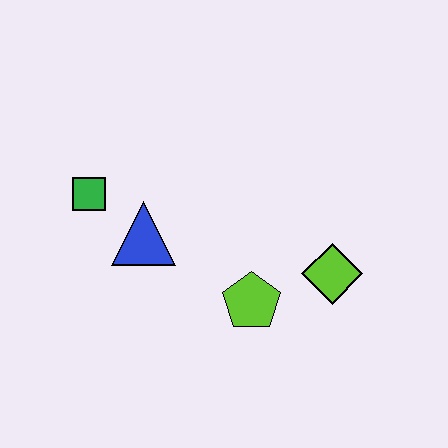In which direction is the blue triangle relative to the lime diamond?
The blue triangle is to the left of the lime diamond.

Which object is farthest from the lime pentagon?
The green square is farthest from the lime pentagon.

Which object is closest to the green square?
The blue triangle is closest to the green square.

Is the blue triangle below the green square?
Yes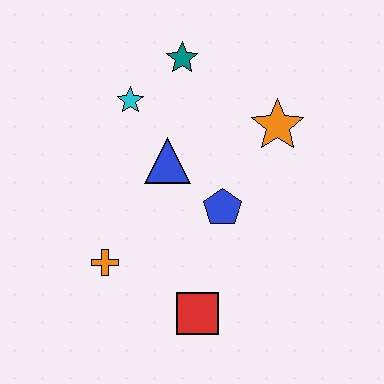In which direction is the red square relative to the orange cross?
The red square is to the right of the orange cross.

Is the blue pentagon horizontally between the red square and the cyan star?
No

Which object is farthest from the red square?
The teal star is farthest from the red square.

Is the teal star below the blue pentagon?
No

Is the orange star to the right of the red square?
Yes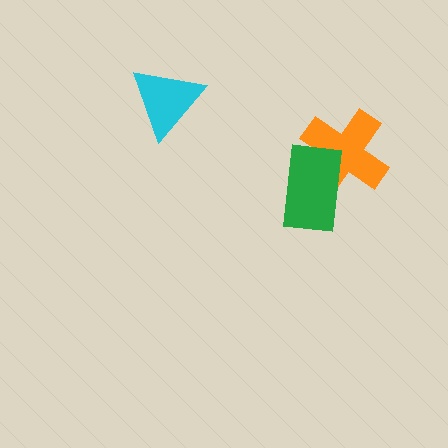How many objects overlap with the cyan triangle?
0 objects overlap with the cyan triangle.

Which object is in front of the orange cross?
The green rectangle is in front of the orange cross.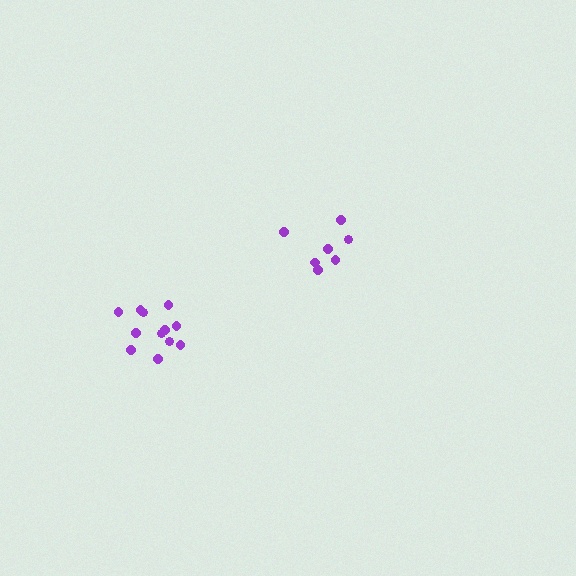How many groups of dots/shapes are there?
There are 2 groups.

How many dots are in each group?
Group 1: 12 dots, Group 2: 7 dots (19 total).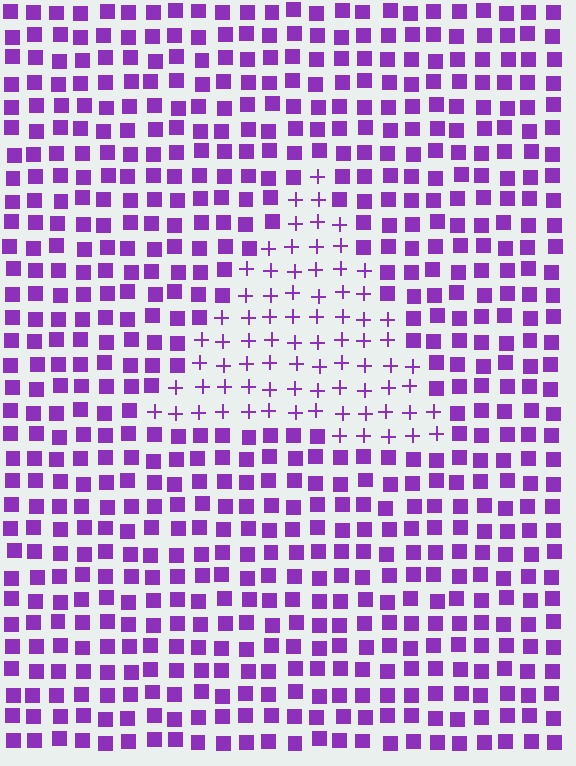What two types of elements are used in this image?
The image uses plus signs inside the triangle region and squares outside it.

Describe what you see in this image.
The image is filled with small purple elements arranged in a uniform grid. A triangle-shaped region contains plus signs, while the surrounding area contains squares. The boundary is defined purely by the change in element shape.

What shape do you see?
I see a triangle.